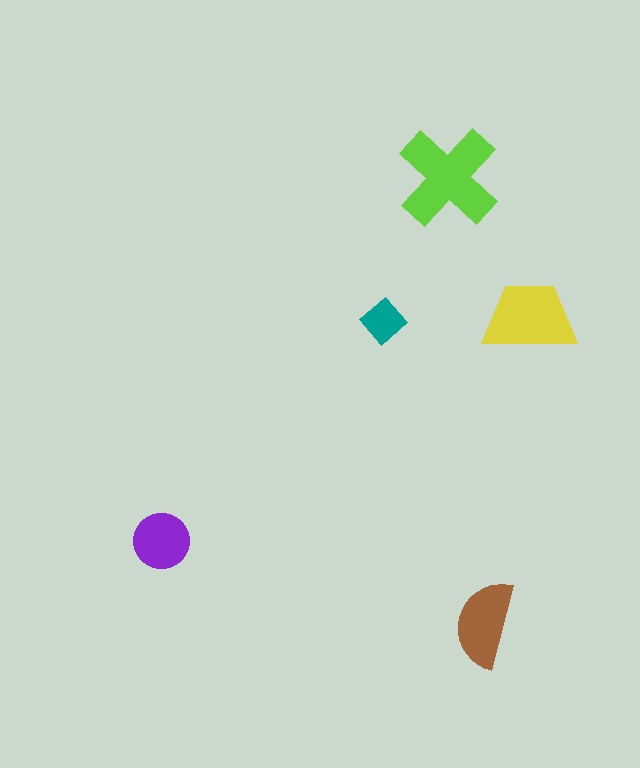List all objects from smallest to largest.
The teal diamond, the purple circle, the brown semicircle, the yellow trapezoid, the lime cross.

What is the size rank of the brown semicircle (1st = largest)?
3rd.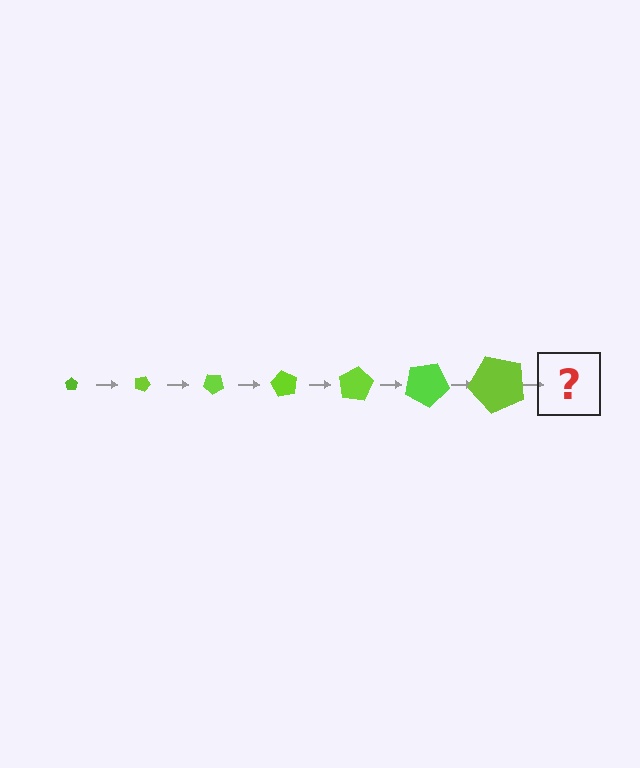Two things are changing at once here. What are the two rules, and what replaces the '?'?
The two rules are that the pentagon grows larger each step and it rotates 20 degrees each step. The '?' should be a pentagon, larger than the previous one and rotated 140 degrees from the start.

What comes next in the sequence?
The next element should be a pentagon, larger than the previous one and rotated 140 degrees from the start.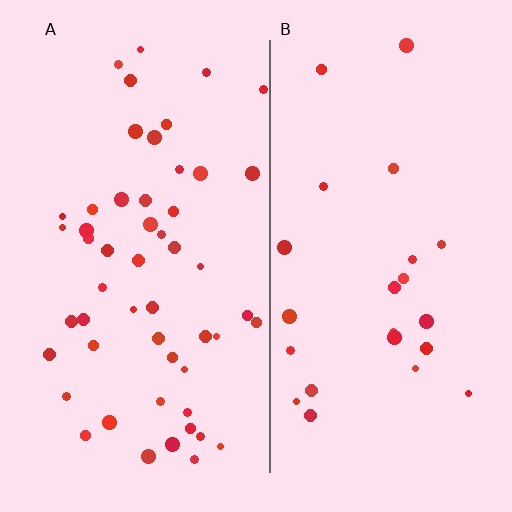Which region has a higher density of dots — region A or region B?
A (the left).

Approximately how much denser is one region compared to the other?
Approximately 2.2× — region A over region B.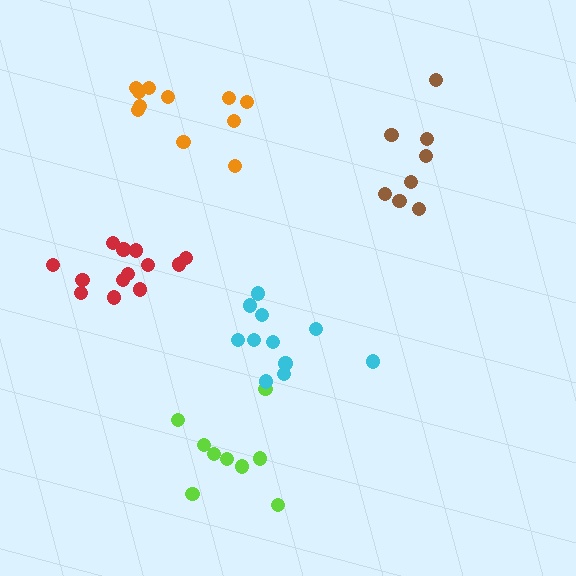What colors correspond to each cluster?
The clusters are colored: lime, orange, cyan, brown, red.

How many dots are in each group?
Group 1: 9 dots, Group 2: 11 dots, Group 3: 11 dots, Group 4: 8 dots, Group 5: 13 dots (52 total).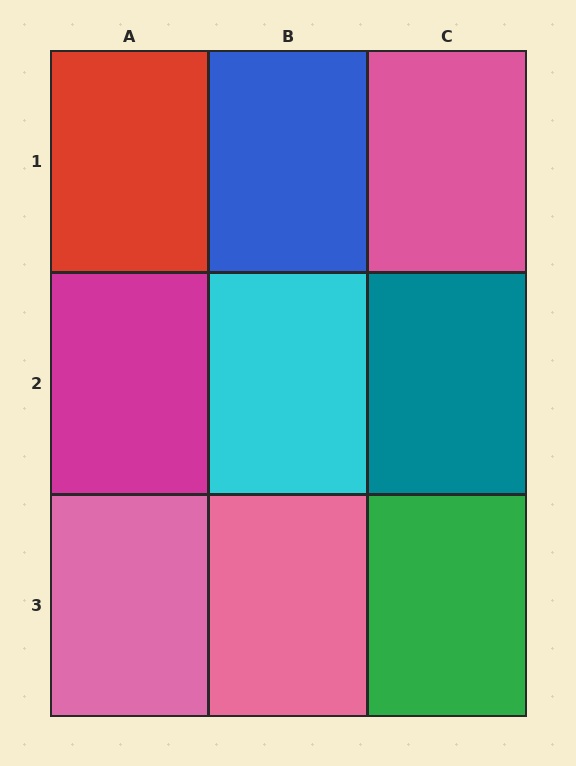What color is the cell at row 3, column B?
Pink.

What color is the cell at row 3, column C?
Green.